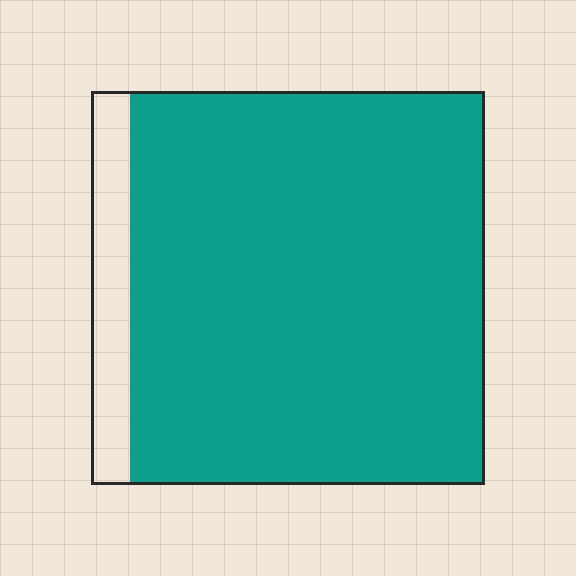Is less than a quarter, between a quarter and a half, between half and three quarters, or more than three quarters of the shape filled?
More than three quarters.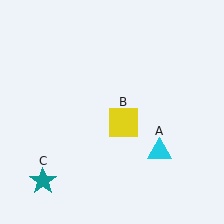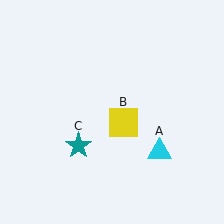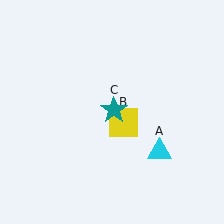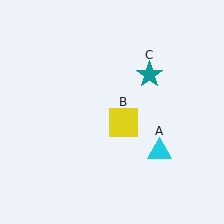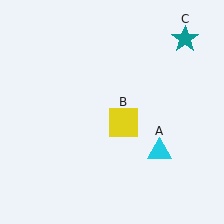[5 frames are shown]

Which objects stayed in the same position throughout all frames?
Cyan triangle (object A) and yellow square (object B) remained stationary.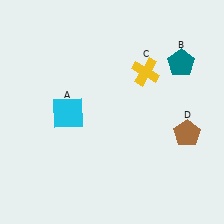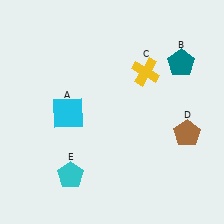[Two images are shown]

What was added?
A cyan pentagon (E) was added in Image 2.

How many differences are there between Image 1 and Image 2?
There is 1 difference between the two images.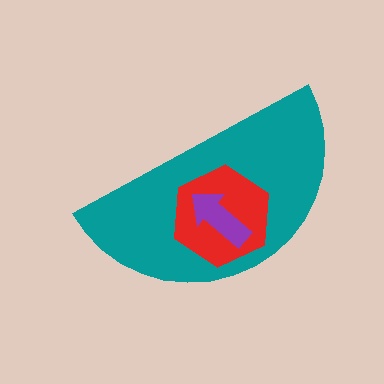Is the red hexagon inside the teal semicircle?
Yes.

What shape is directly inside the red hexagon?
The purple arrow.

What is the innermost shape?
The purple arrow.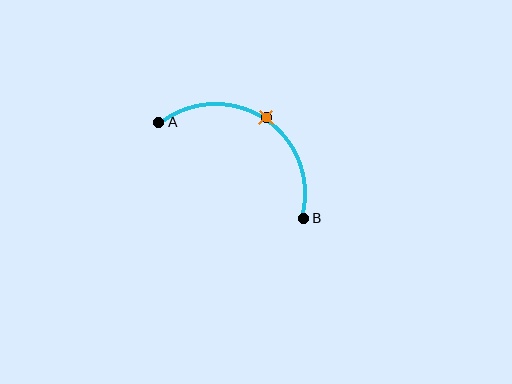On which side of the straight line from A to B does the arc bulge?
The arc bulges above the straight line connecting A and B.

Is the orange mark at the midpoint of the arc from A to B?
Yes. The orange mark lies on the arc at equal arc-length from both A and B — it is the arc midpoint.